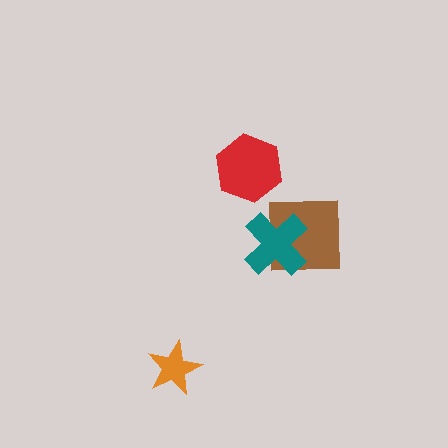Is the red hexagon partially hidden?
No, no other shape covers it.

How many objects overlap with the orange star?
0 objects overlap with the orange star.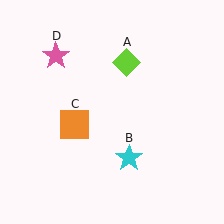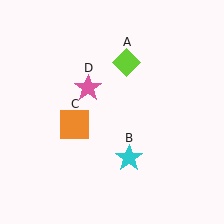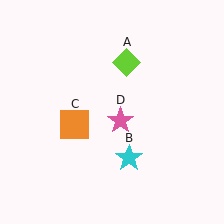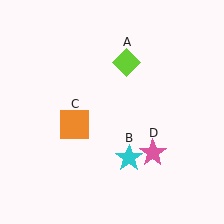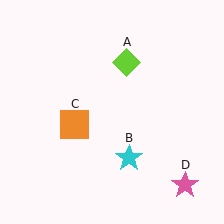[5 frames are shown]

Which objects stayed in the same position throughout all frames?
Lime diamond (object A) and cyan star (object B) and orange square (object C) remained stationary.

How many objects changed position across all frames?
1 object changed position: pink star (object D).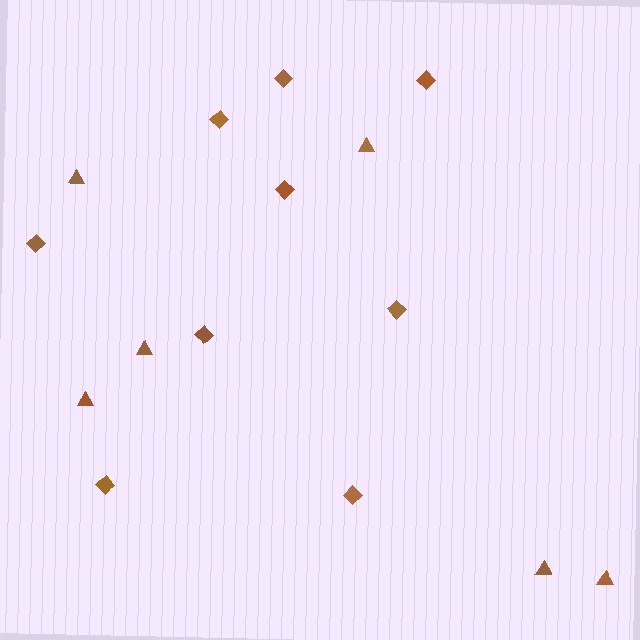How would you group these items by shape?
There are 2 groups: one group of diamonds (9) and one group of triangles (6).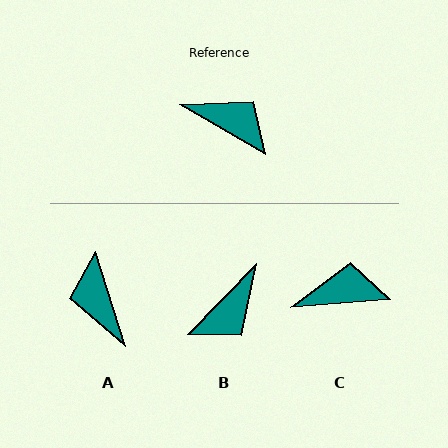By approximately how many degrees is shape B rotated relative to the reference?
Approximately 104 degrees clockwise.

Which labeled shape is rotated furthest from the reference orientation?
A, about 138 degrees away.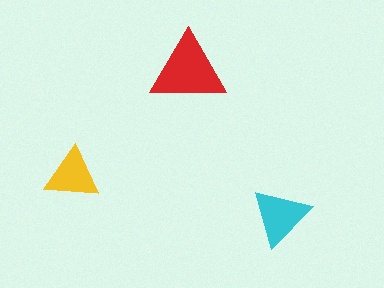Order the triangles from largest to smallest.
the red one, the cyan one, the yellow one.